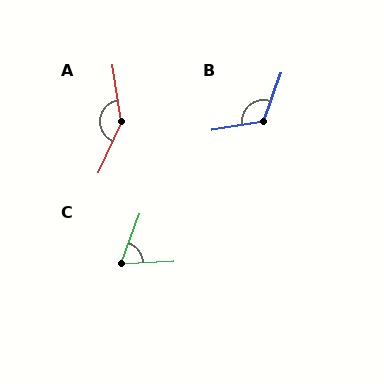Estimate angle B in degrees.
Approximately 119 degrees.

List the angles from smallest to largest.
C (67°), B (119°), A (147°).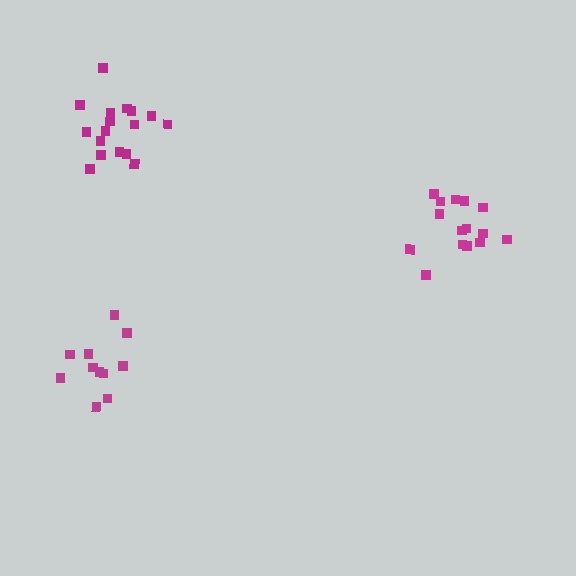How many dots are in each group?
Group 1: 15 dots, Group 2: 17 dots, Group 3: 11 dots (43 total).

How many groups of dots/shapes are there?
There are 3 groups.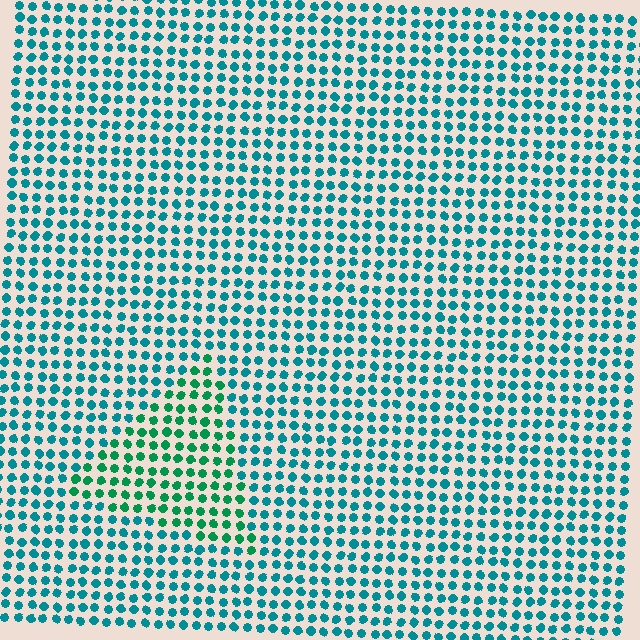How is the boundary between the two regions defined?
The boundary is defined purely by a slight shift in hue (about 33 degrees). Spacing, size, and orientation are identical on both sides.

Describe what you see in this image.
The image is filled with small teal elements in a uniform arrangement. A triangle-shaped region is visible where the elements are tinted to a slightly different hue, forming a subtle color boundary.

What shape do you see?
I see a triangle.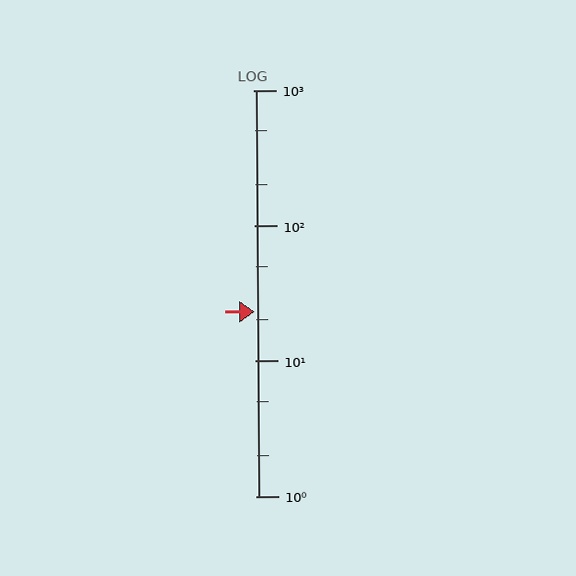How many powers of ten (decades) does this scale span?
The scale spans 3 decades, from 1 to 1000.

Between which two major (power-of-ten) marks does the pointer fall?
The pointer is between 10 and 100.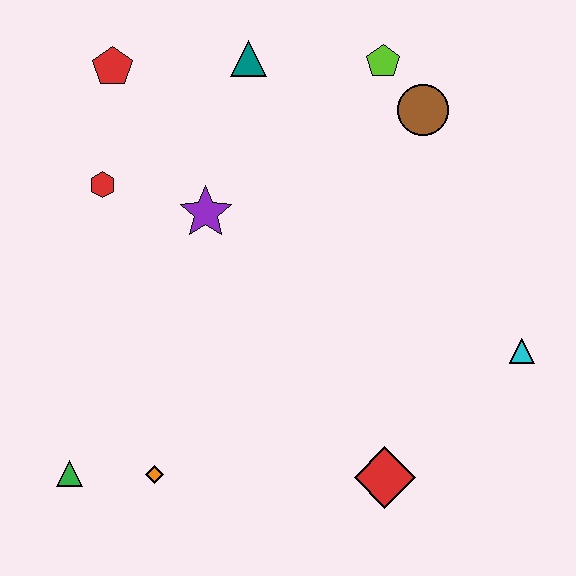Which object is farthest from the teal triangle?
The green triangle is farthest from the teal triangle.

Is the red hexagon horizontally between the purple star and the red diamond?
No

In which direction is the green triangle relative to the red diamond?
The green triangle is to the left of the red diamond.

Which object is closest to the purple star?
The red hexagon is closest to the purple star.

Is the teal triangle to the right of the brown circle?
No